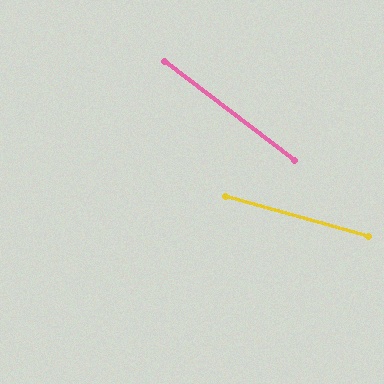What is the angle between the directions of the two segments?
Approximately 22 degrees.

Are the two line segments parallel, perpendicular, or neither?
Neither parallel nor perpendicular — they differ by about 22°.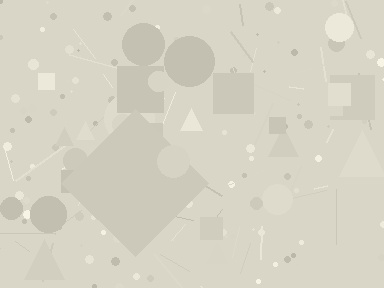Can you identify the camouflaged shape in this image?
The camouflaged shape is a diamond.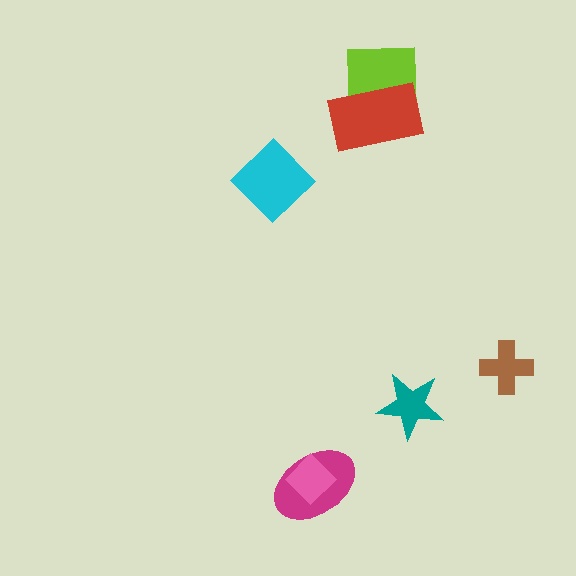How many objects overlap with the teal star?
0 objects overlap with the teal star.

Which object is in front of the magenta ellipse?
The pink diamond is in front of the magenta ellipse.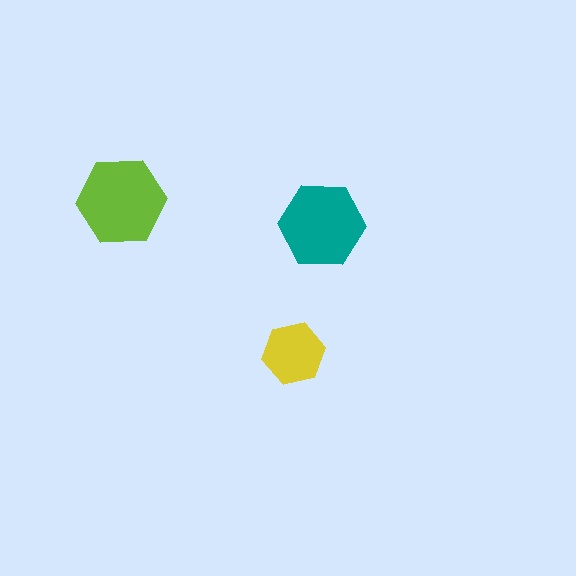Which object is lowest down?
The yellow hexagon is bottommost.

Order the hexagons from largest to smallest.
the lime one, the teal one, the yellow one.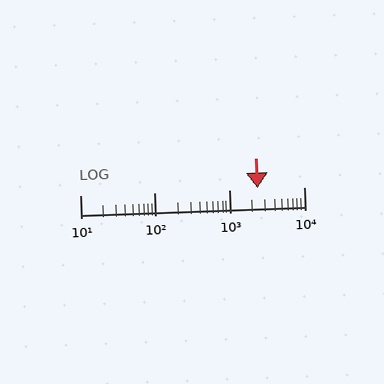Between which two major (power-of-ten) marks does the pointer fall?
The pointer is between 1000 and 10000.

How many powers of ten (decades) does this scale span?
The scale spans 3 decades, from 10 to 10000.